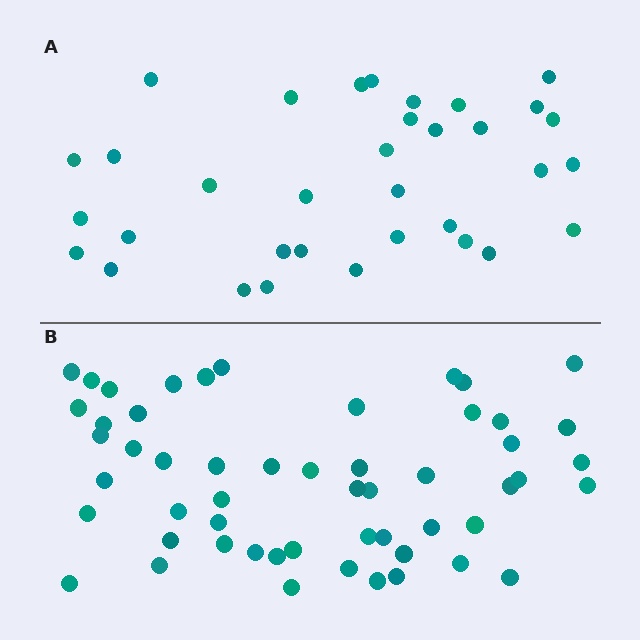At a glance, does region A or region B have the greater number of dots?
Region B (the bottom region) has more dots.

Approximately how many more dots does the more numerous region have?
Region B has approximately 20 more dots than region A.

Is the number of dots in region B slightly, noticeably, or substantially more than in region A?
Region B has substantially more. The ratio is roughly 1.6 to 1.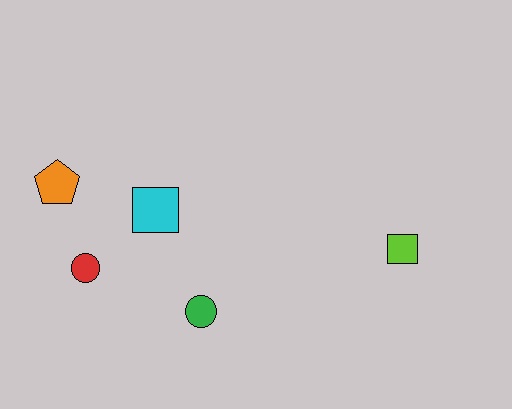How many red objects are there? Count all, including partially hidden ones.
There is 1 red object.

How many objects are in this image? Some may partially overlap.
There are 5 objects.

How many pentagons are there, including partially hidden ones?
There is 1 pentagon.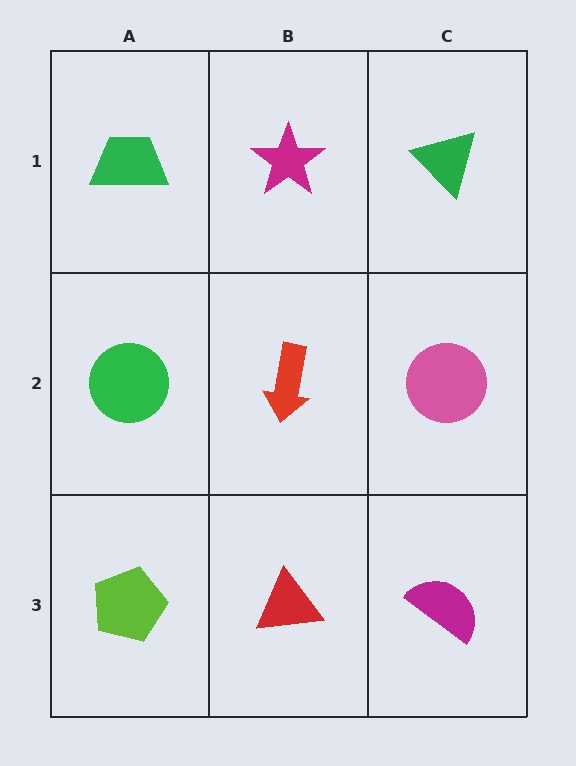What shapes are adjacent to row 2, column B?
A magenta star (row 1, column B), a red triangle (row 3, column B), a green circle (row 2, column A), a pink circle (row 2, column C).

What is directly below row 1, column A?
A green circle.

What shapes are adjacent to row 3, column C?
A pink circle (row 2, column C), a red triangle (row 3, column B).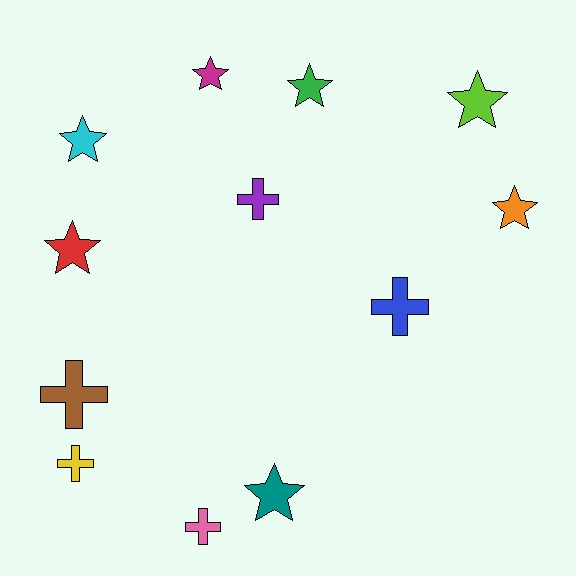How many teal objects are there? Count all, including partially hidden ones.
There is 1 teal object.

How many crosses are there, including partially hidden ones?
There are 5 crosses.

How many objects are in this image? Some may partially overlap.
There are 12 objects.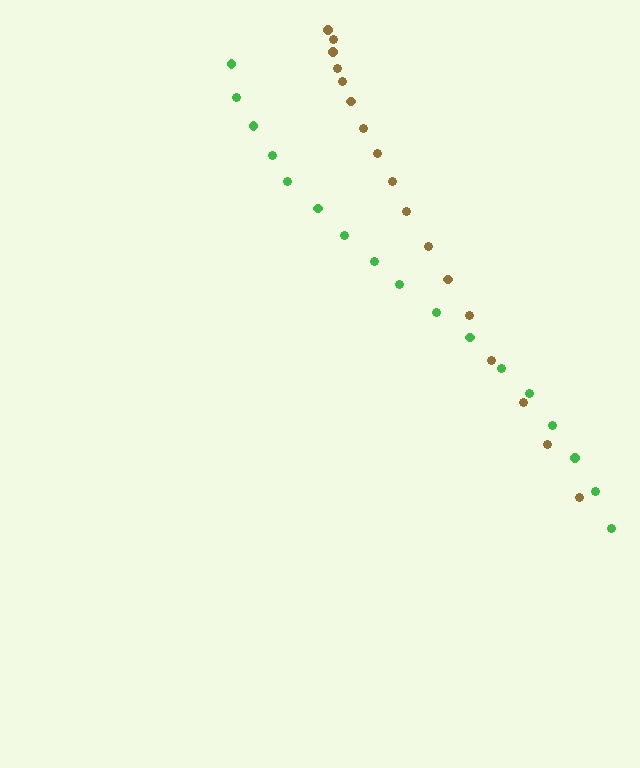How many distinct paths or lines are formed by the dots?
There are 2 distinct paths.